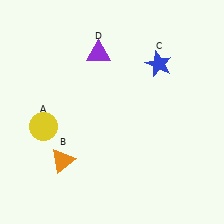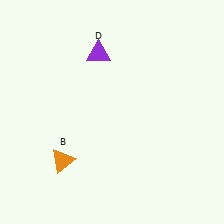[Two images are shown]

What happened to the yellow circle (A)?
The yellow circle (A) was removed in Image 2. It was in the bottom-left area of Image 1.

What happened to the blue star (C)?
The blue star (C) was removed in Image 2. It was in the top-right area of Image 1.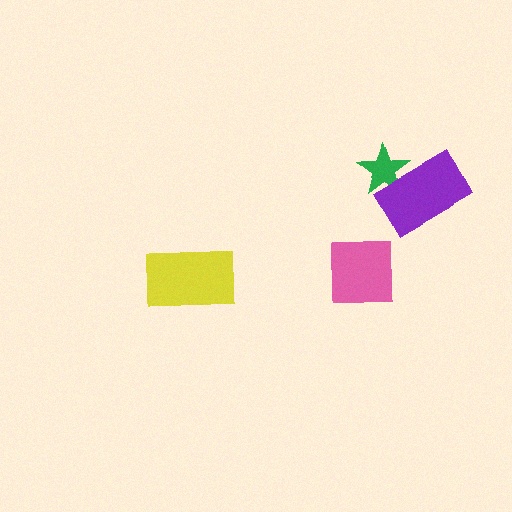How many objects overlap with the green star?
1 object overlaps with the green star.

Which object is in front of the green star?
The purple rectangle is in front of the green star.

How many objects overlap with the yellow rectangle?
0 objects overlap with the yellow rectangle.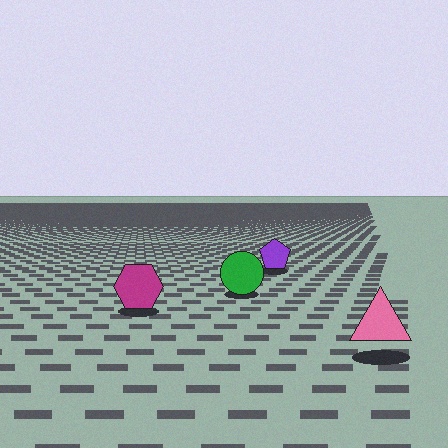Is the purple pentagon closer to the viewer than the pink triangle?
No. The pink triangle is closer — you can tell from the texture gradient: the ground texture is coarser near it.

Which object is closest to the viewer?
The pink triangle is closest. The texture marks near it are larger and more spread out.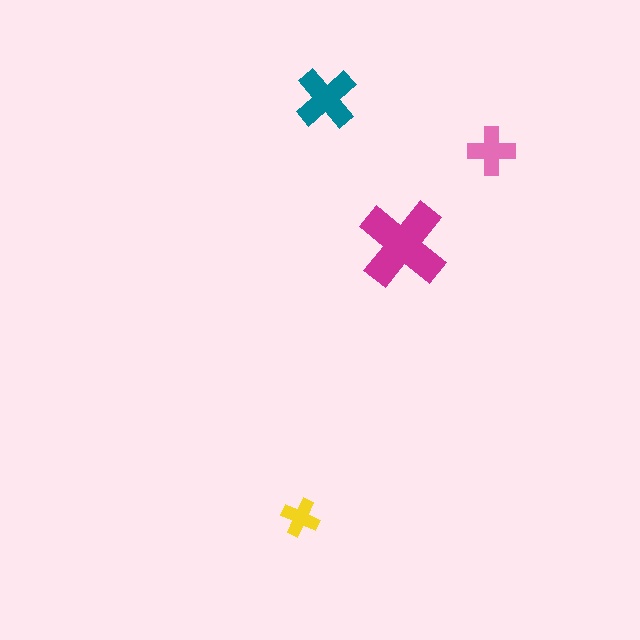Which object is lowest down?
The yellow cross is bottommost.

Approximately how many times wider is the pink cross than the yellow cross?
About 1.5 times wider.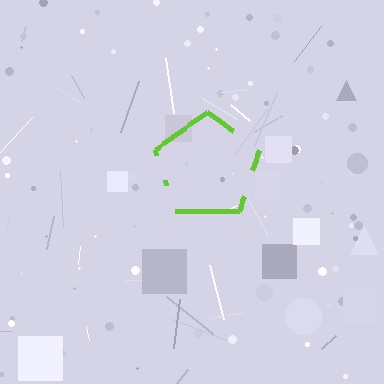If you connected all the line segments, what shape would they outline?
They would outline a pentagon.